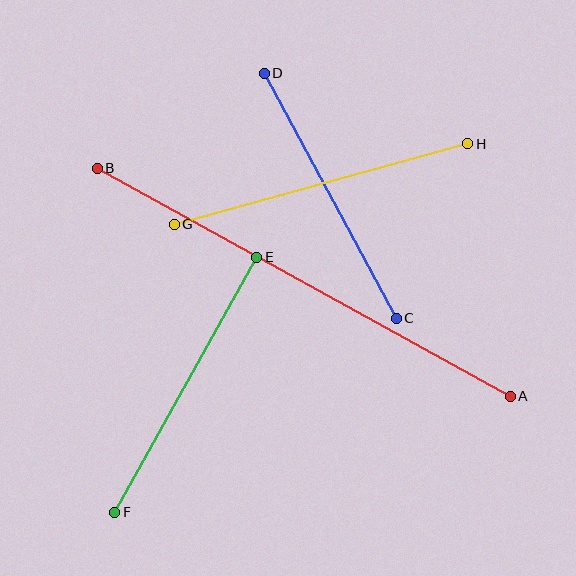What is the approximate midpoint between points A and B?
The midpoint is at approximately (304, 282) pixels.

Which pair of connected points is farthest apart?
Points A and B are farthest apart.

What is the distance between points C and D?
The distance is approximately 278 pixels.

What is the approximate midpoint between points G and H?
The midpoint is at approximately (321, 184) pixels.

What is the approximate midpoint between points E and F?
The midpoint is at approximately (186, 385) pixels.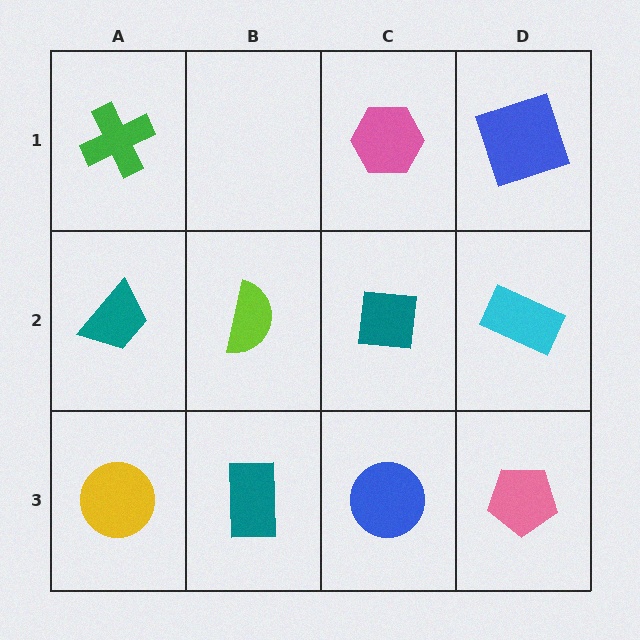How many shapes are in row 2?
4 shapes.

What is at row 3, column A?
A yellow circle.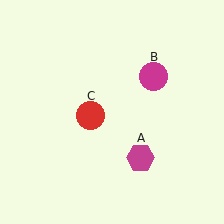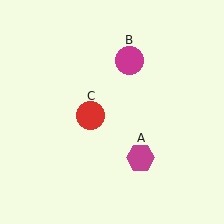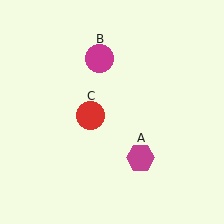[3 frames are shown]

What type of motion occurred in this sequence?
The magenta circle (object B) rotated counterclockwise around the center of the scene.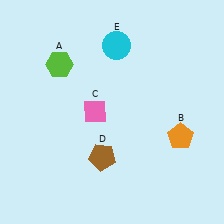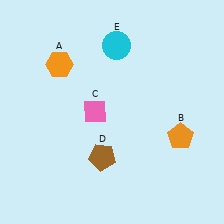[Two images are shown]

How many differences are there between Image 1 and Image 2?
There is 1 difference between the two images.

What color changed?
The hexagon (A) changed from lime in Image 1 to orange in Image 2.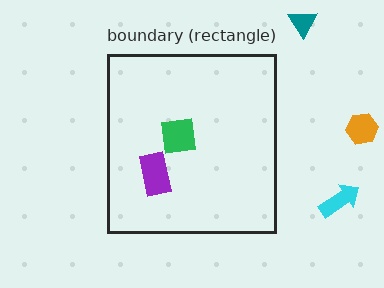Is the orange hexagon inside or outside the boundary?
Outside.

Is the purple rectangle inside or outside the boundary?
Inside.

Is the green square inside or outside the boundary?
Inside.